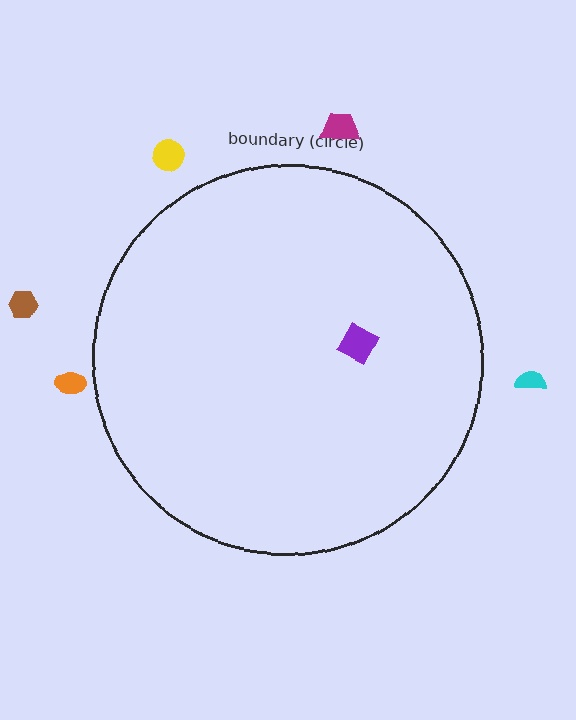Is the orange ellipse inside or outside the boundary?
Outside.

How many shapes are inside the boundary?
1 inside, 5 outside.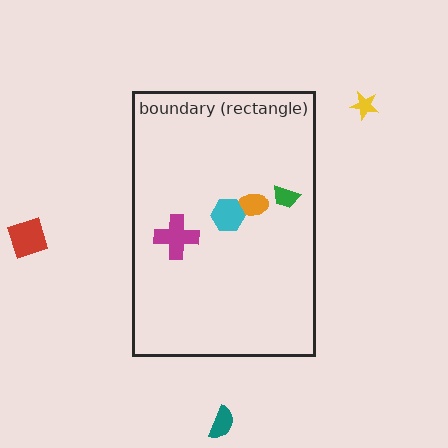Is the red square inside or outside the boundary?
Outside.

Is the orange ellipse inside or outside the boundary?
Inside.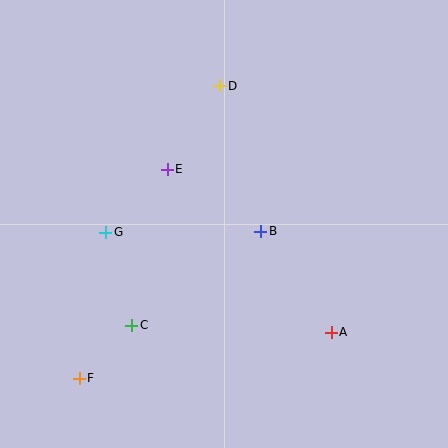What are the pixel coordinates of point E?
Point E is at (167, 169).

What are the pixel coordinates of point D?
Point D is at (220, 86).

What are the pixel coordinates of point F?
Point F is at (79, 378).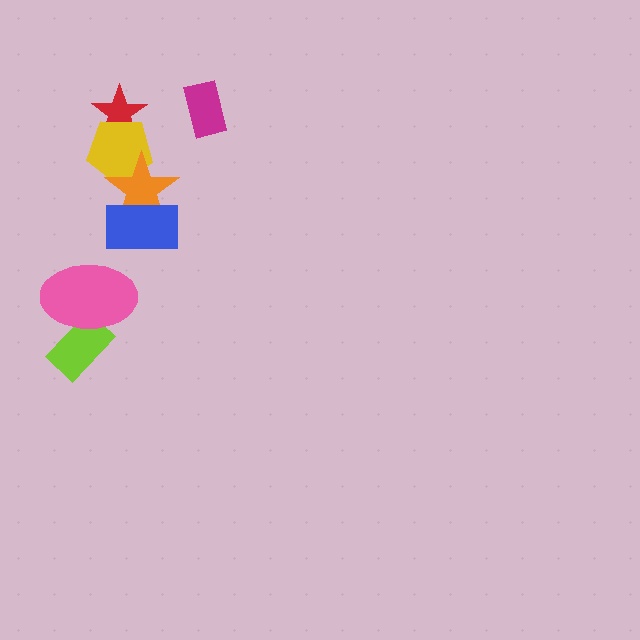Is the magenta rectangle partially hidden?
No, no other shape covers it.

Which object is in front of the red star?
The yellow pentagon is in front of the red star.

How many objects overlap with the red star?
1 object overlaps with the red star.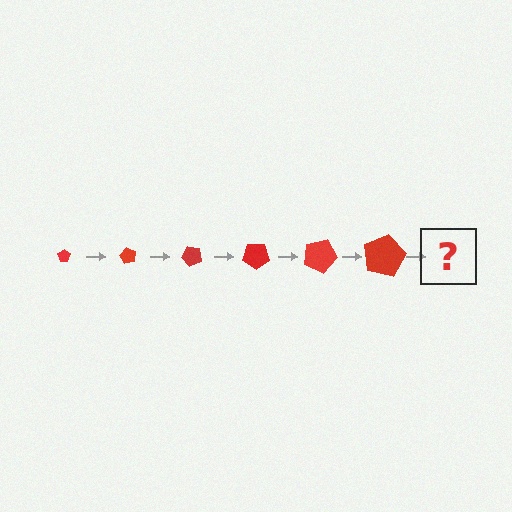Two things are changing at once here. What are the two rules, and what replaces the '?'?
The two rules are that the pentagon grows larger each step and it rotates 60 degrees each step. The '?' should be a pentagon, larger than the previous one and rotated 360 degrees from the start.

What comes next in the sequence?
The next element should be a pentagon, larger than the previous one and rotated 360 degrees from the start.